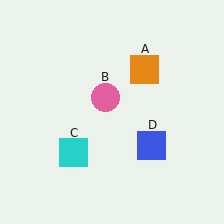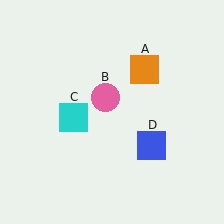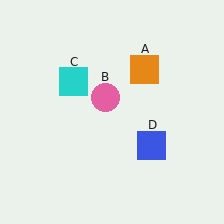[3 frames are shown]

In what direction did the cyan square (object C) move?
The cyan square (object C) moved up.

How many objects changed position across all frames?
1 object changed position: cyan square (object C).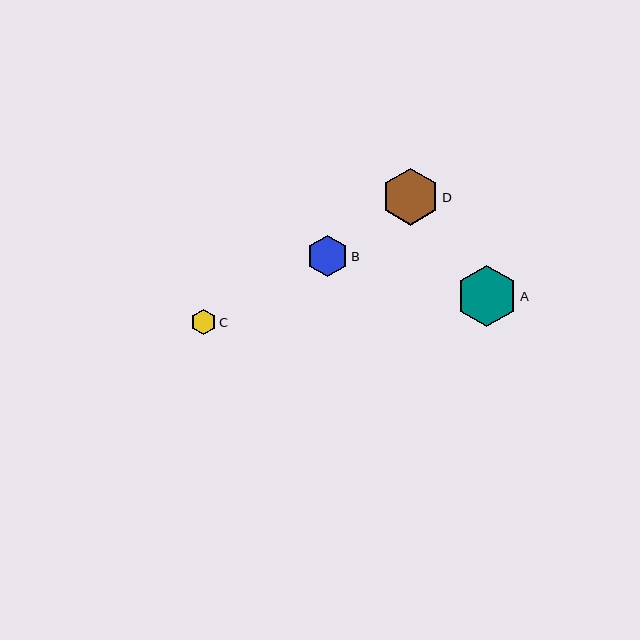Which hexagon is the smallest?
Hexagon C is the smallest with a size of approximately 26 pixels.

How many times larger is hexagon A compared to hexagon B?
Hexagon A is approximately 1.5 times the size of hexagon B.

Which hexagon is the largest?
Hexagon A is the largest with a size of approximately 61 pixels.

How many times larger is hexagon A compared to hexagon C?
Hexagon A is approximately 2.4 times the size of hexagon C.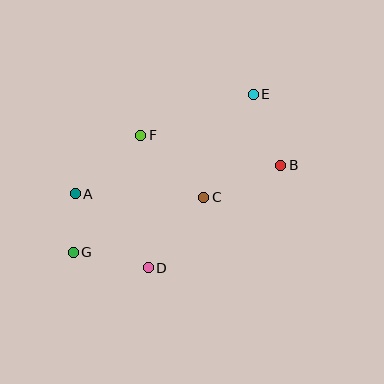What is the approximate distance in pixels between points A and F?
The distance between A and F is approximately 88 pixels.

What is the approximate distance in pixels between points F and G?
The distance between F and G is approximately 135 pixels.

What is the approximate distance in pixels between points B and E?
The distance between B and E is approximately 76 pixels.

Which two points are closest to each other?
Points A and G are closest to each other.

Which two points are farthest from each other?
Points E and G are farthest from each other.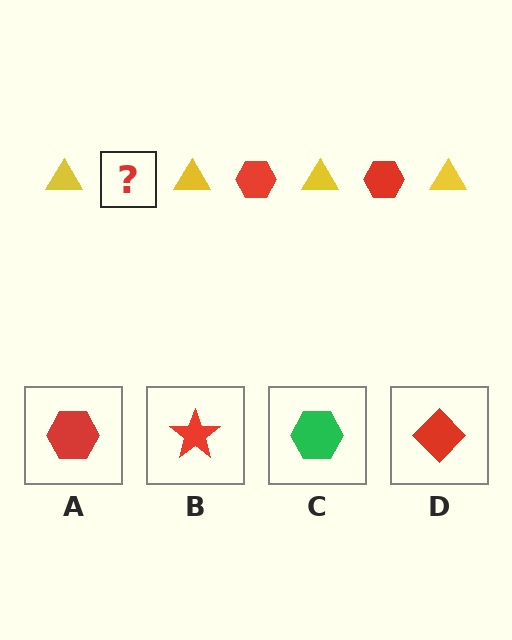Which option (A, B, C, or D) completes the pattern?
A.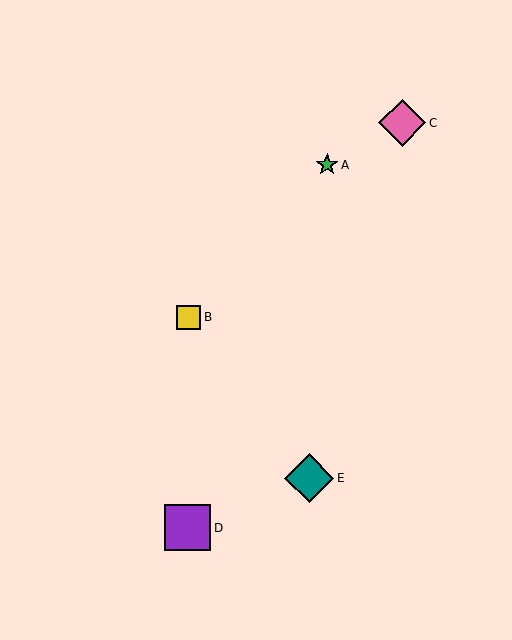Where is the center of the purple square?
The center of the purple square is at (188, 528).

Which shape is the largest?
The teal diamond (labeled E) is the largest.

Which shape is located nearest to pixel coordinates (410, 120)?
The pink diamond (labeled C) at (402, 123) is nearest to that location.